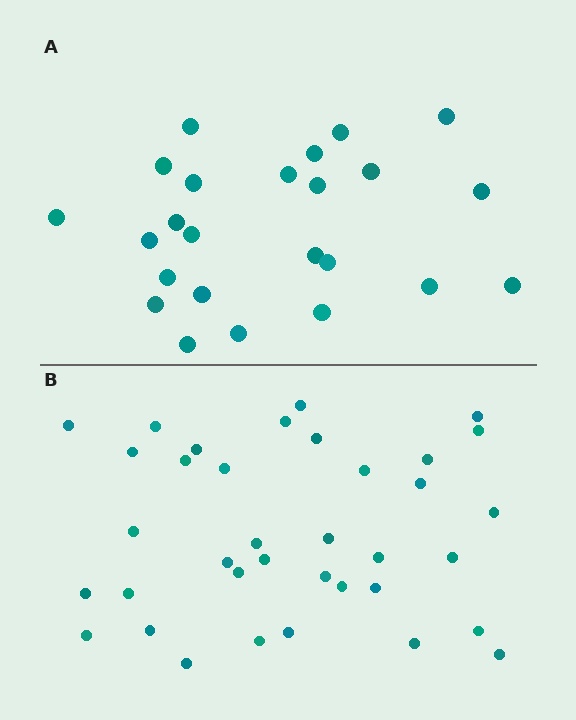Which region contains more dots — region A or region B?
Region B (the bottom region) has more dots.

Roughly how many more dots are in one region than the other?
Region B has roughly 12 or so more dots than region A.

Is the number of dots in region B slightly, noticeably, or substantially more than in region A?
Region B has substantially more. The ratio is roughly 1.5 to 1.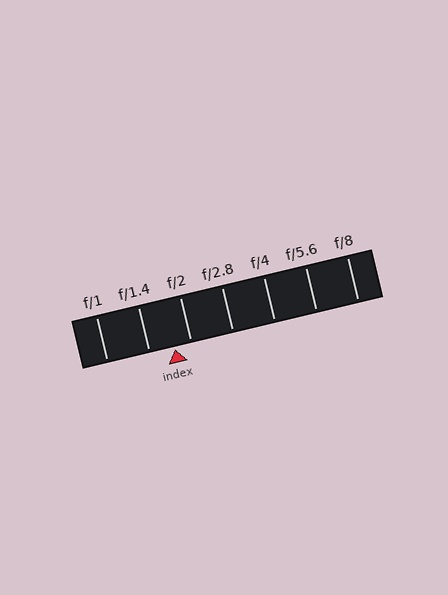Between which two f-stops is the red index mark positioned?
The index mark is between f/1.4 and f/2.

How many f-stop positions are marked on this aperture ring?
There are 7 f-stop positions marked.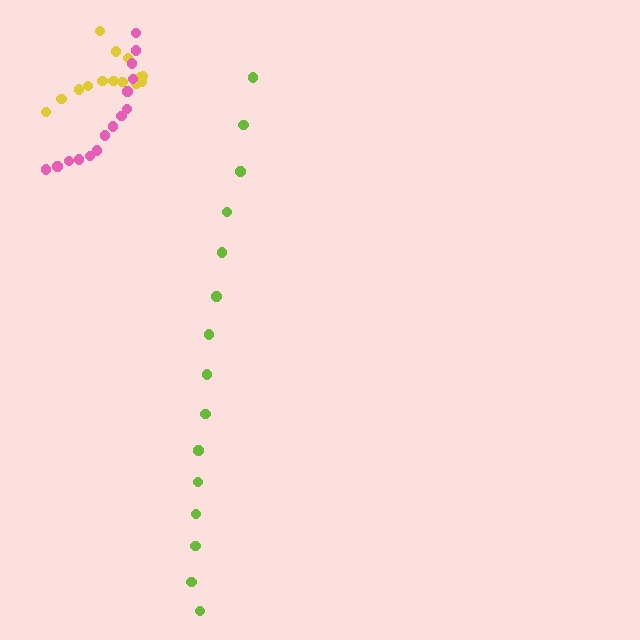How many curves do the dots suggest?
There are 3 distinct paths.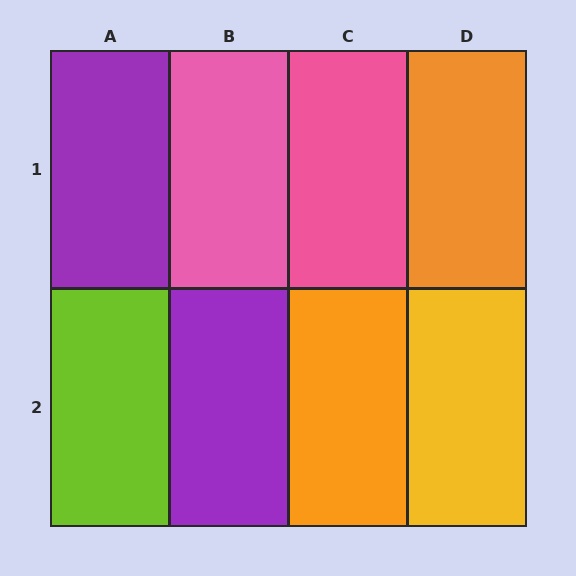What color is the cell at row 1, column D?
Orange.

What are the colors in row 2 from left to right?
Lime, purple, orange, yellow.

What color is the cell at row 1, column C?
Pink.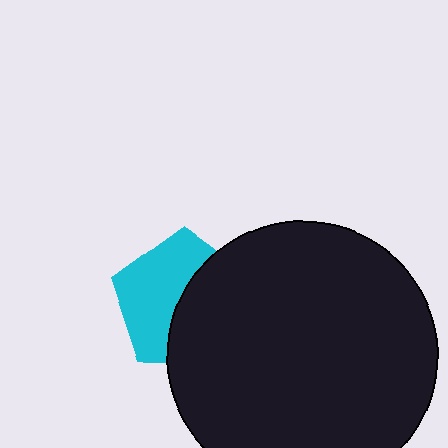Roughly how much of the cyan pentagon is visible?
About half of it is visible (roughly 51%).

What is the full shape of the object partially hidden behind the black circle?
The partially hidden object is a cyan pentagon.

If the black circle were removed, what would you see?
You would see the complete cyan pentagon.